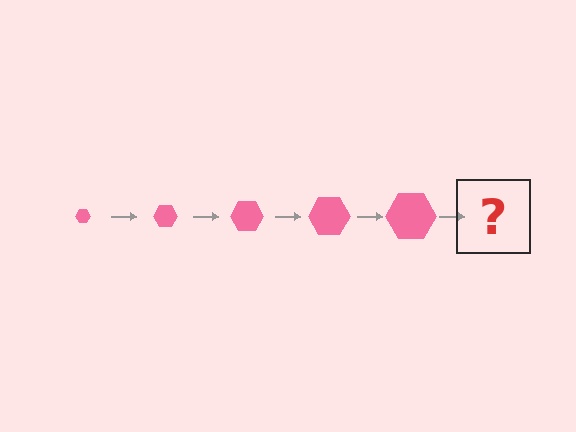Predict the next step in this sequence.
The next step is a pink hexagon, larger than the previous one.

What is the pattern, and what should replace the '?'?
The pattern is that the hexagon gets progressively larger each step. The '?' should be a pink hexagon, larger than the previous one.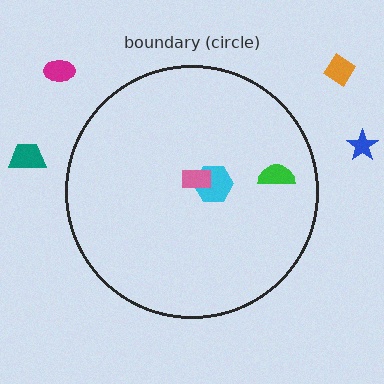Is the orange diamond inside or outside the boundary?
Outside.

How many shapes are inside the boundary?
3 inside, 4 outside.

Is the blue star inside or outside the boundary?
Outside.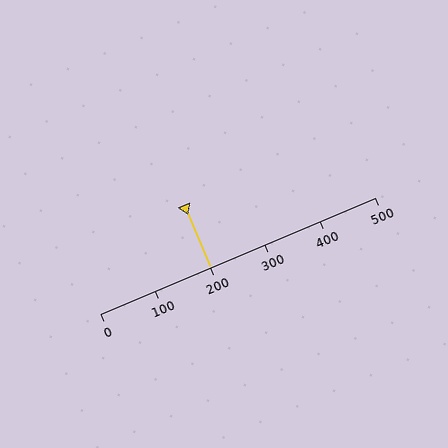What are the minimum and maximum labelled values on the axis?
The axis runs from 0 to 500.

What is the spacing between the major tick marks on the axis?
The major ticks are spaced 100 apart.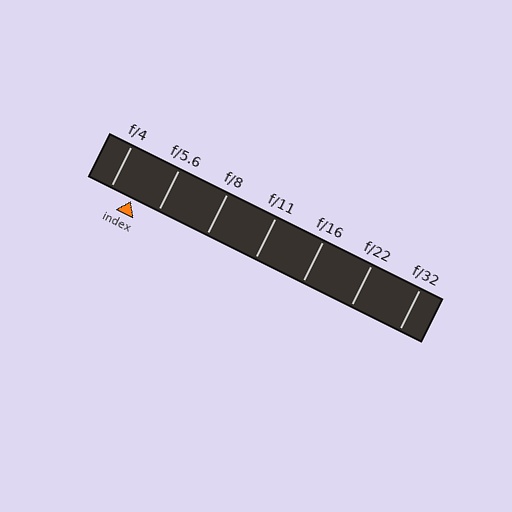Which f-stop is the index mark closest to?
The index mark is closest to f/4.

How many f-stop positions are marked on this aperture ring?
There are 7 f-stop positions marked.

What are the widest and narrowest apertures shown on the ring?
The widest aperture shown is f/4 and the narrowest is f/32.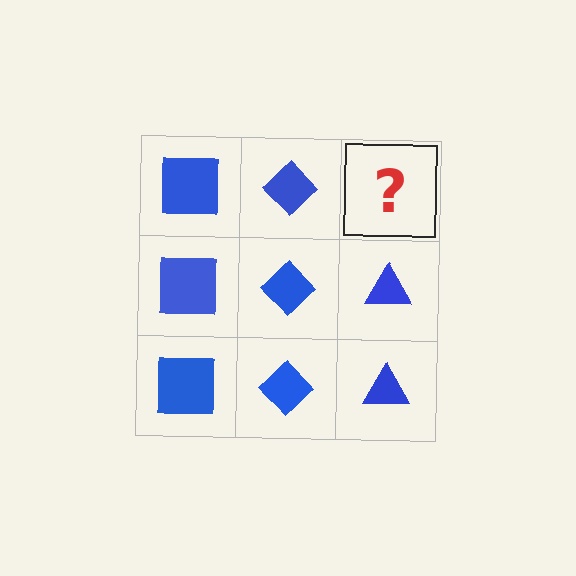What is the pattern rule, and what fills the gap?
The rule is that each column has a consistent shape. The gap should be filled with a blue triangle.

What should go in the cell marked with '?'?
The missing cell should contain a blue triangle.